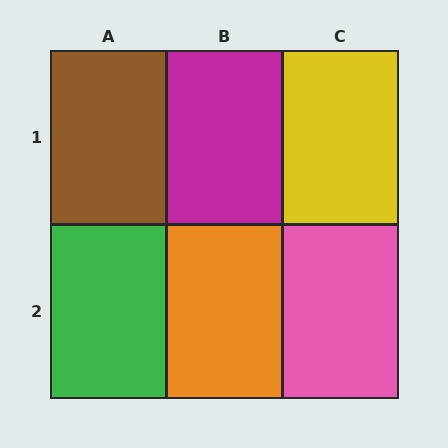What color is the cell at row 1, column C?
Yellow.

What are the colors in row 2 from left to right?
Green, orange, pink.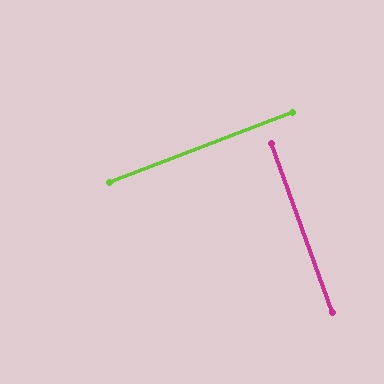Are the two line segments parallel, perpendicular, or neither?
Perpendicular — they meet at approximately 89°.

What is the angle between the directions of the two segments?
Approximately 89 degrees.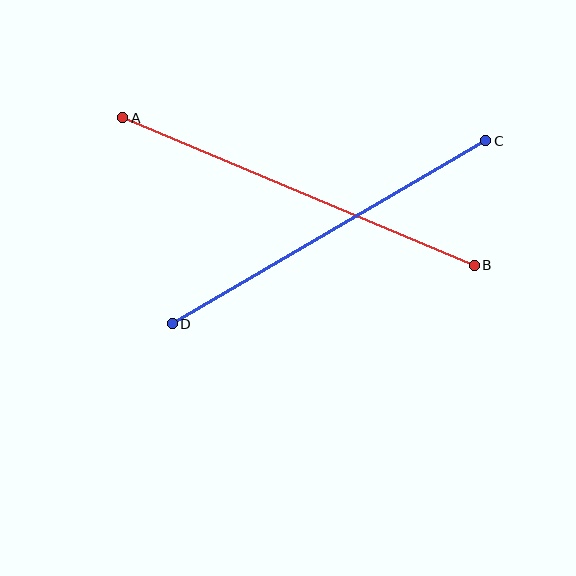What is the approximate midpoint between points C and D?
The midpoint is at approximately (329, 232) pixels.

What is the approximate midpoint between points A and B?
The midpoint is at approximately (299, 191) pixels.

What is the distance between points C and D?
The distance is approximately 363 pixels.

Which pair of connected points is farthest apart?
Points A and B are farthest apart.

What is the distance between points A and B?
The distance is approximately 381 pixels.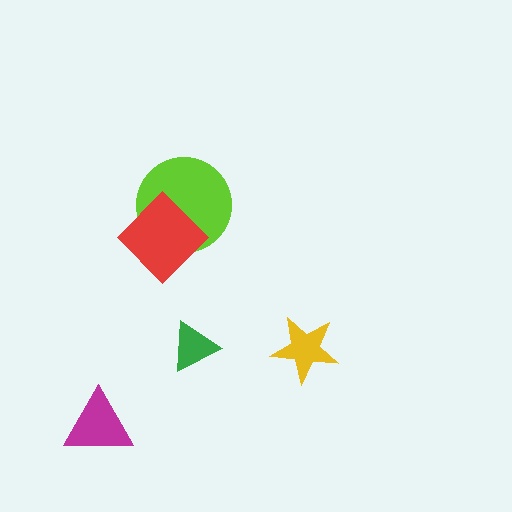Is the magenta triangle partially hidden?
No, no other shape covers it.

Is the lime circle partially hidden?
Yes, it is partially covered by another shape.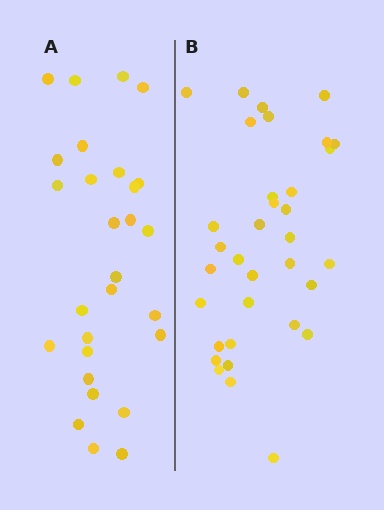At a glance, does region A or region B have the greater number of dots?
Region B (the right region) has more dots.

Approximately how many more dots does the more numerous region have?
Region B has about 6 more dots than region A.